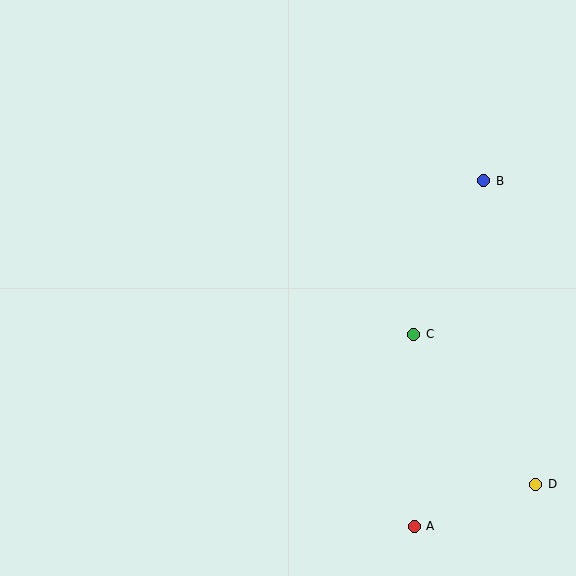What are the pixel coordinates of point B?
Point B is at (484, 181).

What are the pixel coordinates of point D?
Point D is at (536, 484).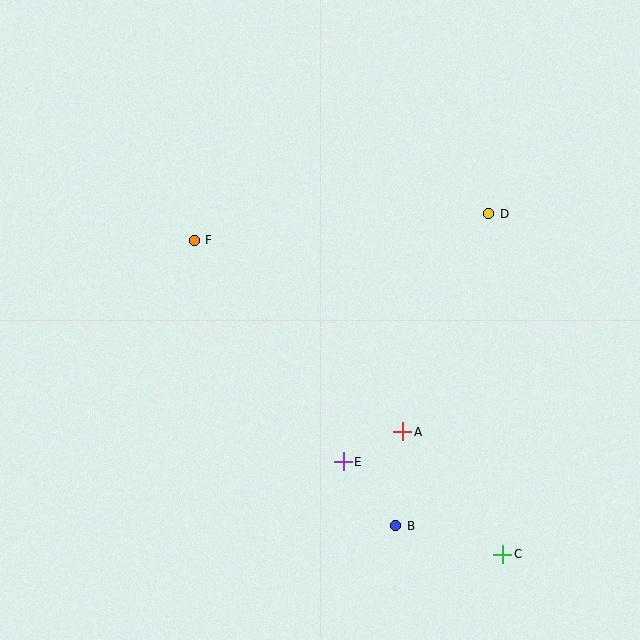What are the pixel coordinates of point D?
Point D is at (489, 214).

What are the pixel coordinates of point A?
Point A is at (403, 432).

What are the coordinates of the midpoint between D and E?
The midpoint between D and E is at (416, 338).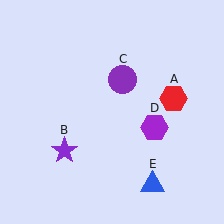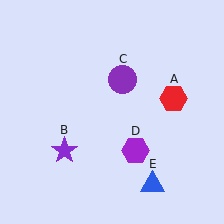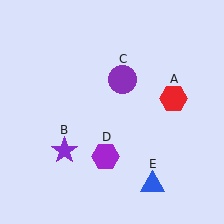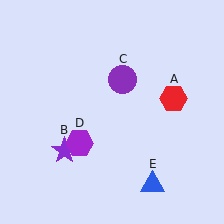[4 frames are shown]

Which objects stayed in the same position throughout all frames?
Red hexagon (object A) and purple star (object B) and purple circle (object C) and blue triangle (object E) remained stationary.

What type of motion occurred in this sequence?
The purple hexagon (object D) rotated clockwise around the center of the scene.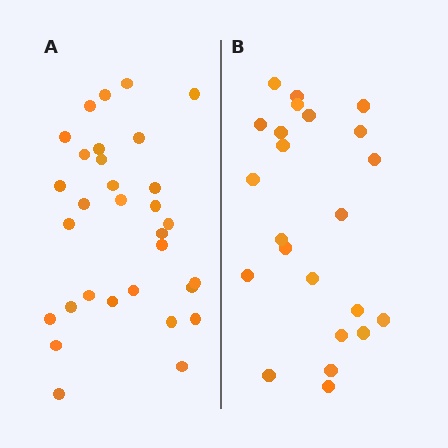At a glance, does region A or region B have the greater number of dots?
Region A (the left region) has more dots.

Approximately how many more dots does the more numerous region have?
Region A has roughly 8 or so more dots than region B.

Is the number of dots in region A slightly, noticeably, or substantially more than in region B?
Region A has noticeably more, but not dramatically so. The ratio is roughly 1.3 to 1.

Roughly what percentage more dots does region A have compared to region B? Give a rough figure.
About 35% more.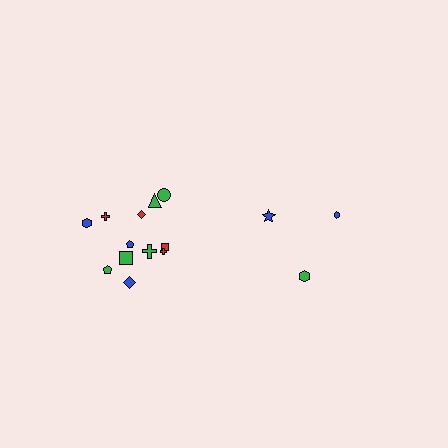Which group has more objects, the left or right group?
The left group.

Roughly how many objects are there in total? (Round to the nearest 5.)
Roughly 15 objects in total.